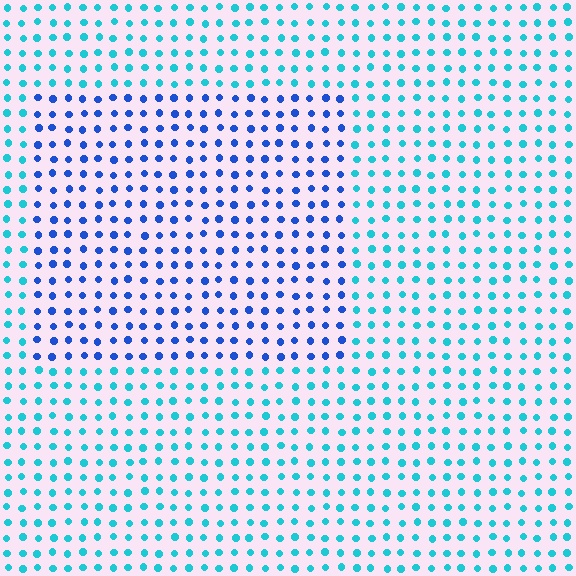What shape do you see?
I see a rectangle.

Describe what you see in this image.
The image is filled with small cyan elements in a uniform arrangement. A rectangle-shaped region is visible where the elements are tinted to a slightly different hue, forming a subtle color boundary.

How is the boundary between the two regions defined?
The boundary is defined purely by a slight shift in hue (about 40 degrees). Spacing, size, and orientation are identical on both sides.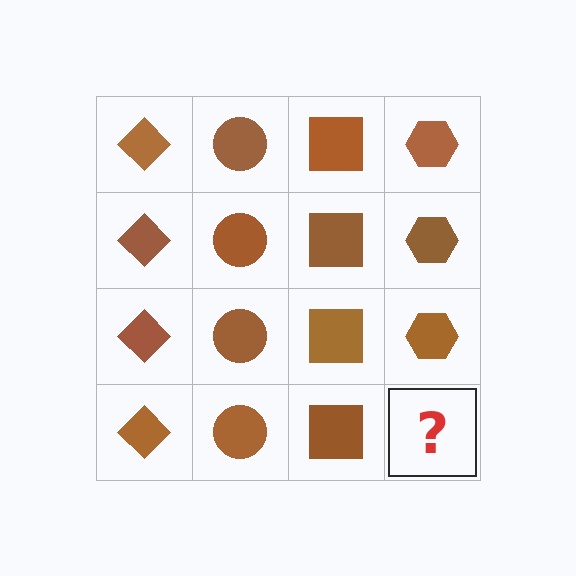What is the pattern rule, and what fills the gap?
The rule is that each column has a consistent shape. The gap should be filled with a brown hexagon.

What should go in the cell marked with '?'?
The missing cell should contain a brown hexagon.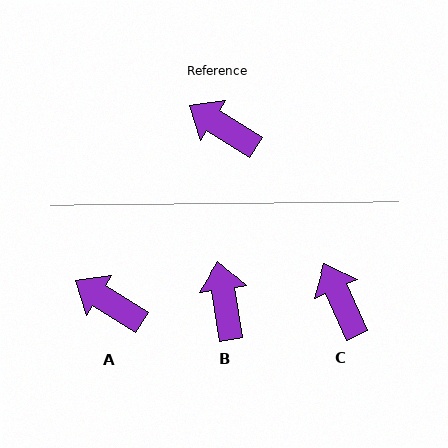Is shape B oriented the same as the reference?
No, it is off by about 48 degrees.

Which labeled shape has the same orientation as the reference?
A.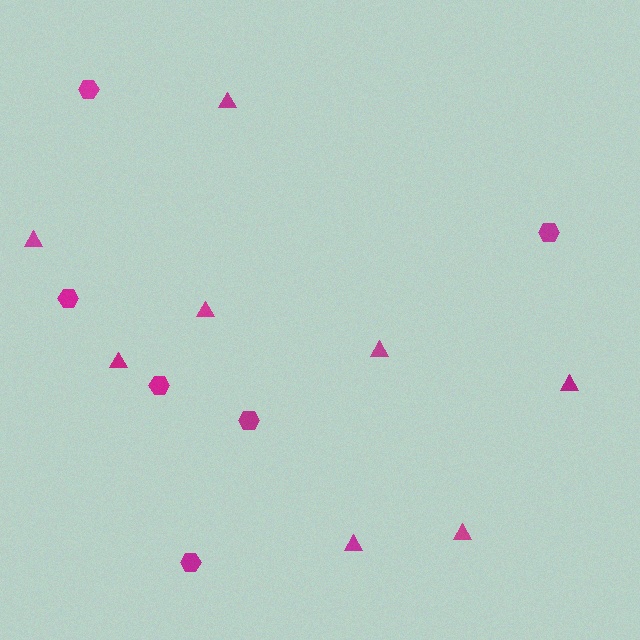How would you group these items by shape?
There are 2 groups: one group of triangles (8) and one group of hexagons (6).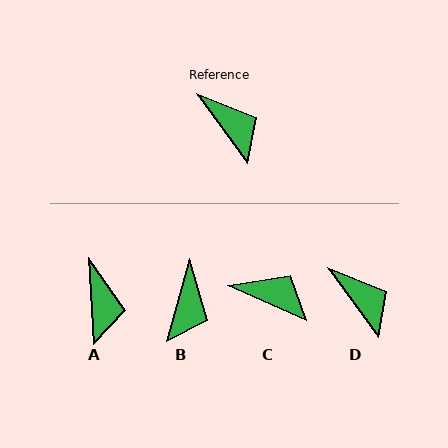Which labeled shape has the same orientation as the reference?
D.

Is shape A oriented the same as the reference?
No, it is off by about 33 degrees.